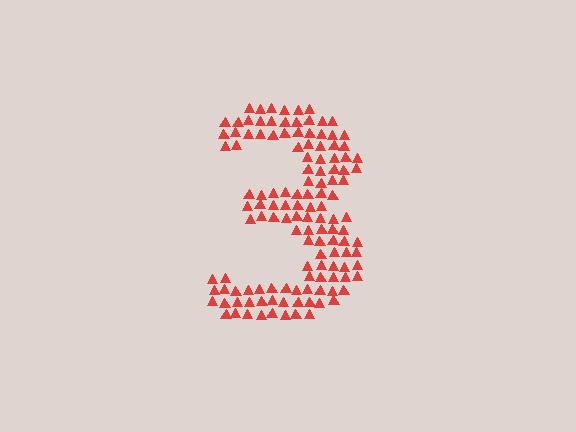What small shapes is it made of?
It is made of small triangles.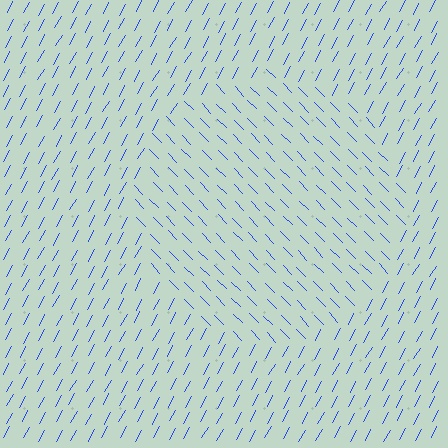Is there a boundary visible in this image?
Yes, there is a texture boundary formed by a change in line orientation.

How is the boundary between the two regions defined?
The boundary is defined purely by a change in line orientation (approximately 73 degrees difference). All lines are the same color and thickness.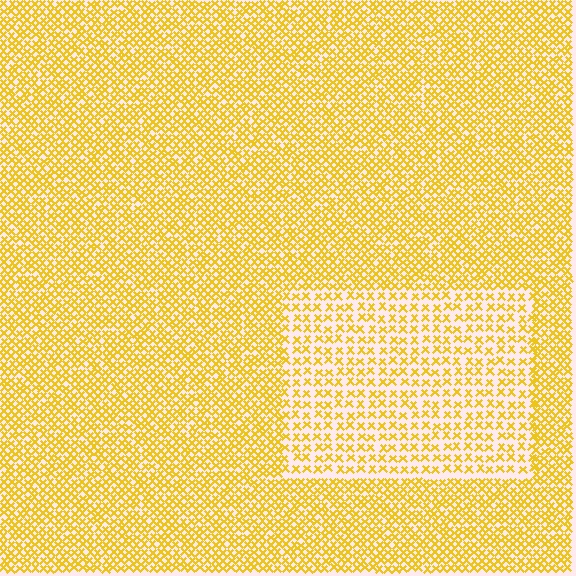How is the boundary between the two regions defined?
The boundary is defined by a change in element density (approximately 1.9x ratio). All elements are the same color, size, and shape.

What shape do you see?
I see a rectangle.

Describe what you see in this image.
The image contains small yellow elements arranged at two different densities. A rectangle-shaped region is visible where the elements are less densely packed than the surrounding area.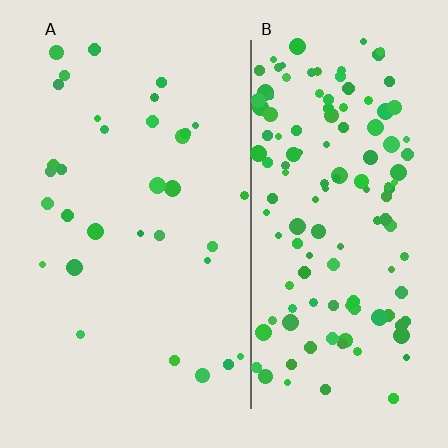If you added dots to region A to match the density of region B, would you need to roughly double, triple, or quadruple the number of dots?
Approximately quadruple.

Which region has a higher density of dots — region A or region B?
B (the right).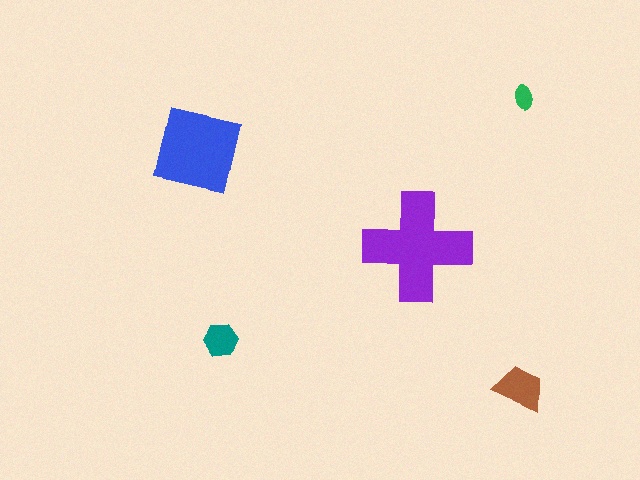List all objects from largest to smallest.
The purple cross, the blue square, the brown trapezoid, the teal hexagon, the green ellipse.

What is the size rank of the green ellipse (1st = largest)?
5th.